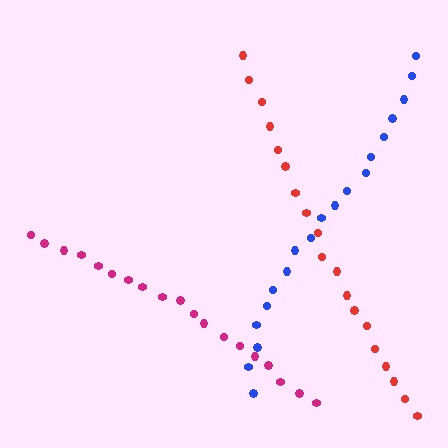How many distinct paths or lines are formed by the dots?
There are 3 distinct paths.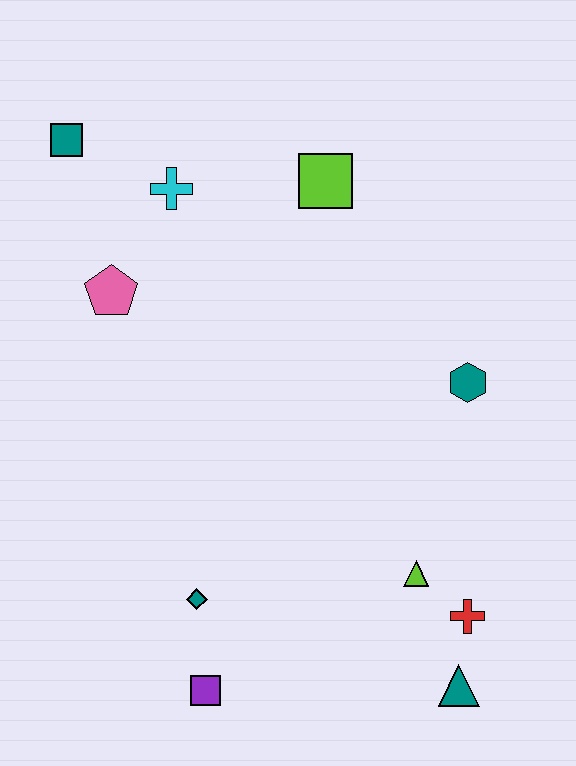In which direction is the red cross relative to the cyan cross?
The red cross is below the cyan cross.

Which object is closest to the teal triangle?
The red cross is closest to the teal triangle.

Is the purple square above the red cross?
No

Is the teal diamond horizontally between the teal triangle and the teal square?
Yes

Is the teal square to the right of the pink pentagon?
No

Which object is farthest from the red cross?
The teal square is farthest from the red cross.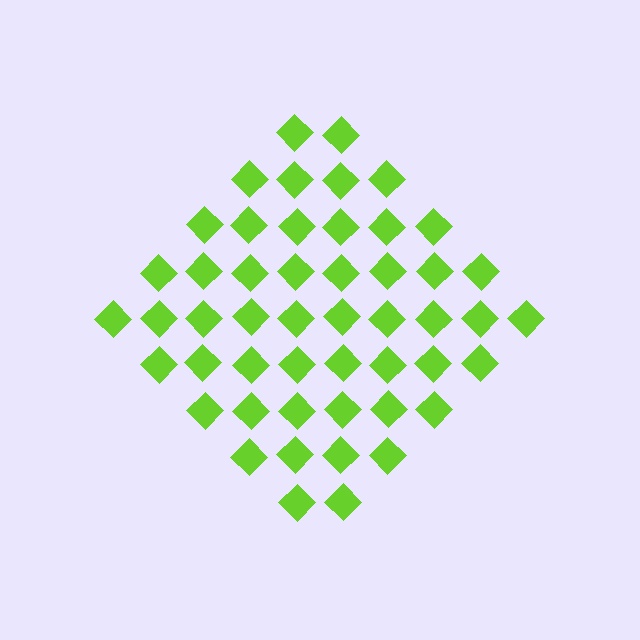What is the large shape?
The large shape is a diamond.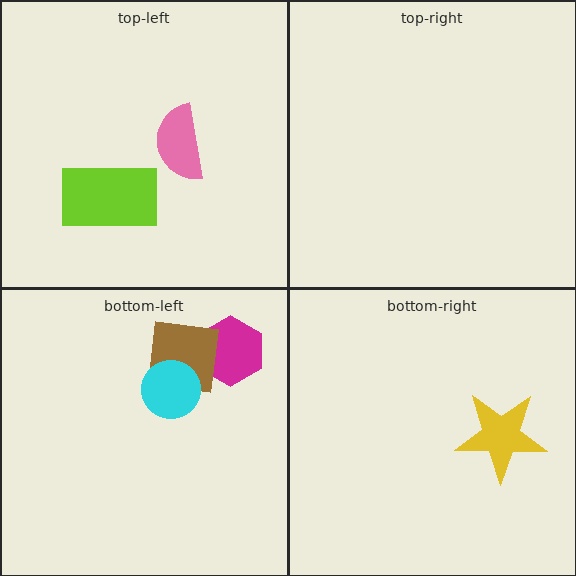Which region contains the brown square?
The bottom-left region.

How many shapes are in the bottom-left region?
3.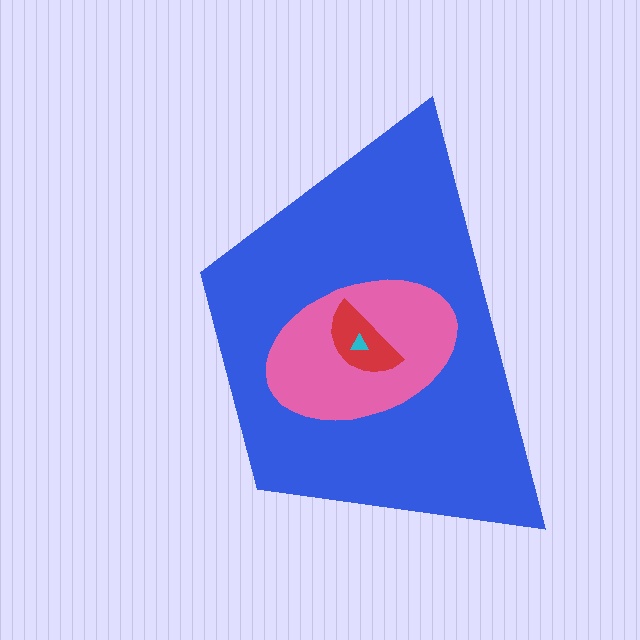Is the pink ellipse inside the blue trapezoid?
Yes.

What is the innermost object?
The cyan triangle.